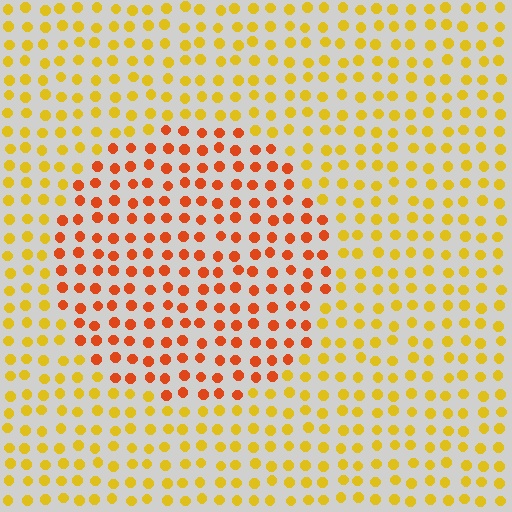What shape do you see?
I see a circle.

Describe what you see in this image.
The image is filled with small yellow elements in a uniform arrangement. A circle-shaped region is visible where the elements are tinted to a slightly different hue, forming a subtle color boundary.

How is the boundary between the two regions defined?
The boundary is defined purely by a slight shift in hue (about 36 degrees). Spacing, size, and orientation are identical on both sides.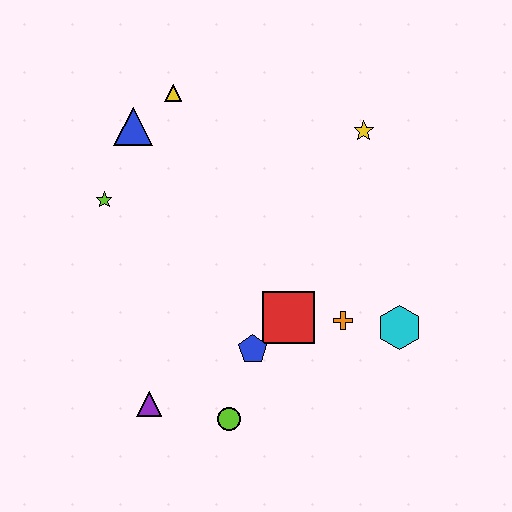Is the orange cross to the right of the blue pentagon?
Yes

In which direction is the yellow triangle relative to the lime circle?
The yellow triangle is above the lime circle.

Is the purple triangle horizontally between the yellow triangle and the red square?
No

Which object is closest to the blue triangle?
The yellow triangle is closest to the blue triangle.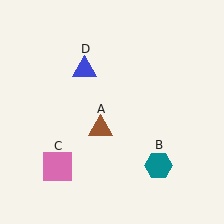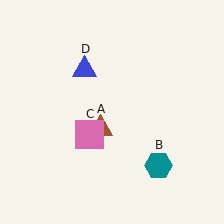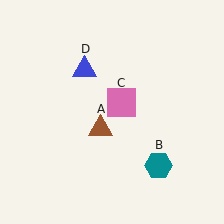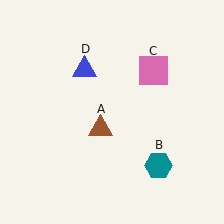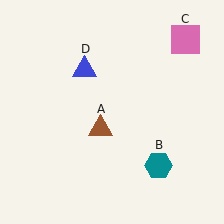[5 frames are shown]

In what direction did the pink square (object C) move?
The pink square (object C) moved up and to the right.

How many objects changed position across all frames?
1 object changed position: pink square (object C).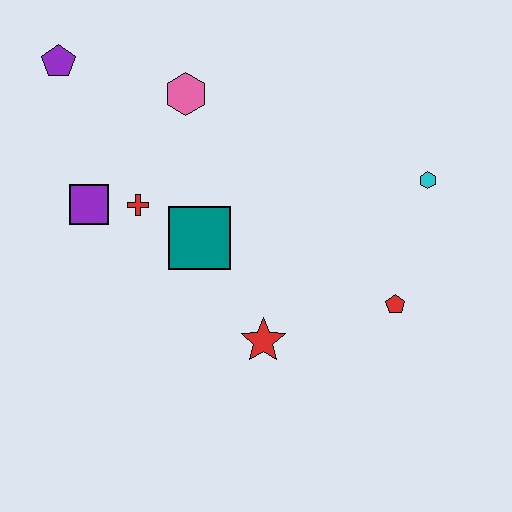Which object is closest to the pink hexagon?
The red cross is closest to the pink hexagon.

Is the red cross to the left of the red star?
Yes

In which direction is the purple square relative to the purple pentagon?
The purple square is below the purple pentagon.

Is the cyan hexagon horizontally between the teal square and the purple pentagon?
No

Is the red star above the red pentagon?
No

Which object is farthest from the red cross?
The cyan hexagon is farthest from the red cross.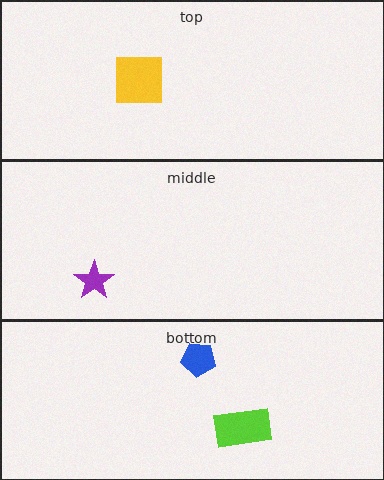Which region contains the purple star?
The middle region.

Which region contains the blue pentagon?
The bottom region.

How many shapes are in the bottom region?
2.